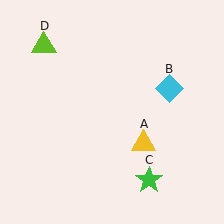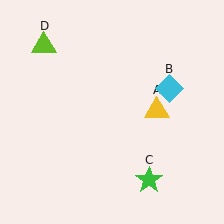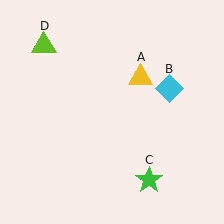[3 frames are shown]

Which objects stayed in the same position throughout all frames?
Cyan diamond (object B) and green star (object C) and lime triangle (object D) remained stationary.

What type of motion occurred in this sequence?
The yellow triangle (object A) rotated counterclockwise around the center of the scene.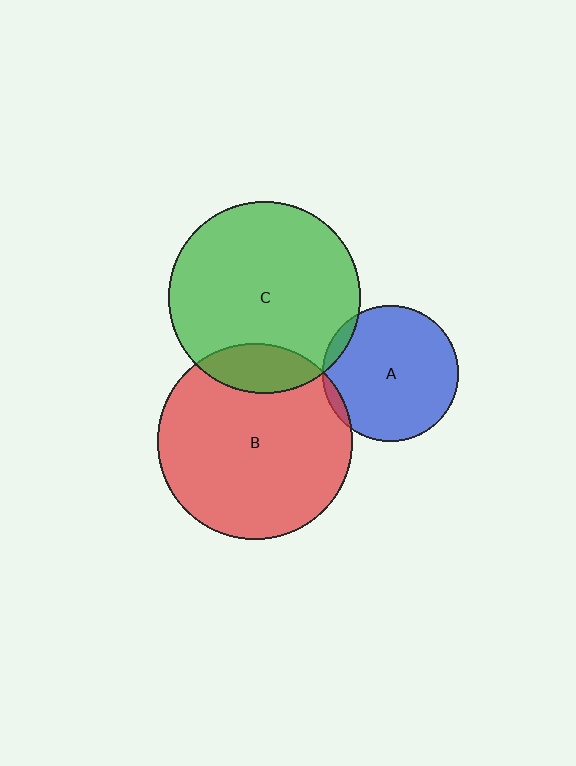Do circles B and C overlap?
Yes.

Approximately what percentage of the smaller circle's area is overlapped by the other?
Approximately 15%.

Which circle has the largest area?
Circle B (red).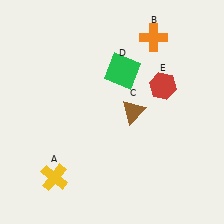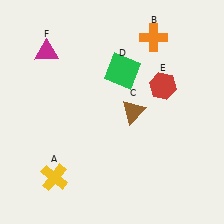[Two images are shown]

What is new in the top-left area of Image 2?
A magenta triangle (F) was added in the top-left area of Image 2.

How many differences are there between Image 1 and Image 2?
There is 1 difference between the two images.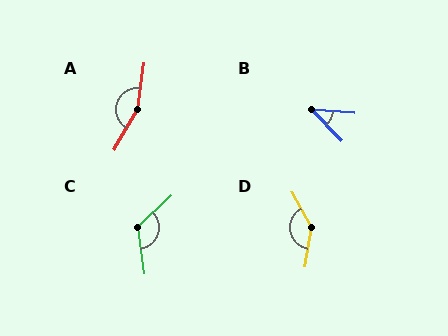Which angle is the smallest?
B, at approximately 41 degrees.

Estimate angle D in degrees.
Approximately 141 degrees.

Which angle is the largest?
A, at approximately 158 degrees.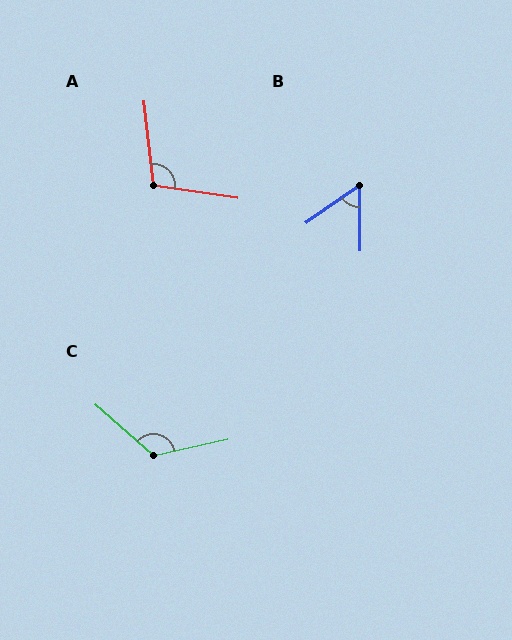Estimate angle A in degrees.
Approximately 105 degrees.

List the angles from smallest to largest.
B (55°), A (105°), C (126°).